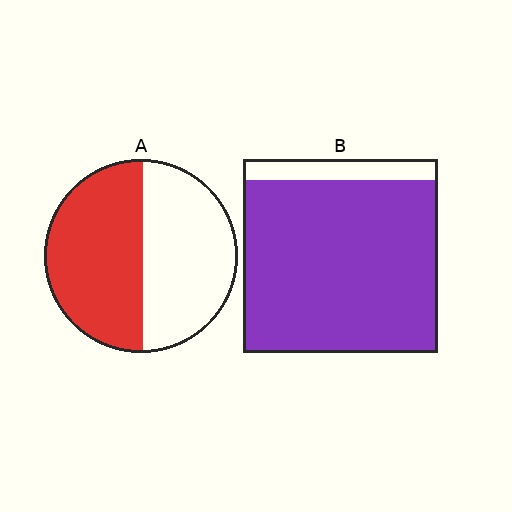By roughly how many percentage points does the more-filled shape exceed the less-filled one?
By roughly 40 percentage points (B over A).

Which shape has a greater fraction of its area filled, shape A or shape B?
Shape B.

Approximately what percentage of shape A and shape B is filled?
A is approximately 50% and B is approximately 90%.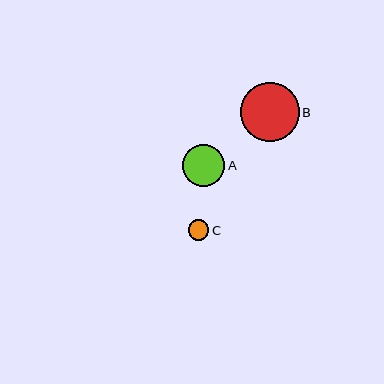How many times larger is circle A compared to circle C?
Circle A is approximately 2.0 times the size of circle C.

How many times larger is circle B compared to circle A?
Circle B is approximately 1.4 times the size of circle A.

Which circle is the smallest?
Circle C is the smallest with a size of approximately 21 pixels.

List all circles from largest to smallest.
From largest to smallest: B, A, C.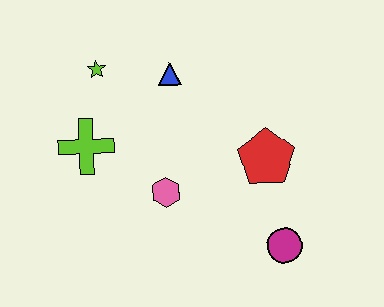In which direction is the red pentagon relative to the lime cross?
The red pentagon is to the right of the lime cross.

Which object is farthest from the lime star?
The magenta circle is farthest from the lime star.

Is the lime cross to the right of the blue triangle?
No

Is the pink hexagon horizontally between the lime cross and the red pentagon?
Yes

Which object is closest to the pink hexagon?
The lime cross is closest to the pink hexagon.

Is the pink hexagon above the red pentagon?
No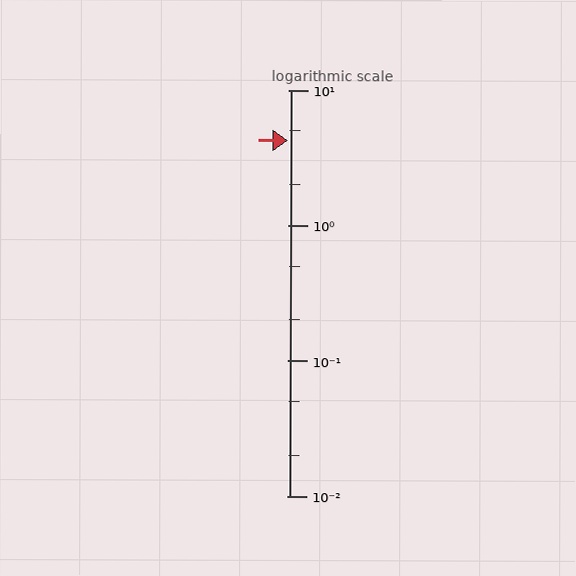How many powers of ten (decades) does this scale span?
The scale spans 3 decades, from 0.01 to 10.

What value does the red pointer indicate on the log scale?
The pointer indicates approximately 4.2.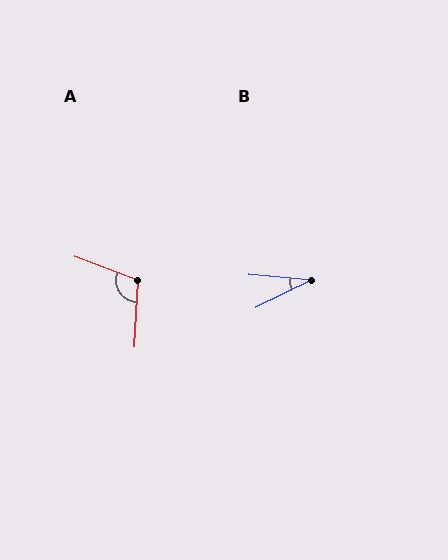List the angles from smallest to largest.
B (31°), A (108°).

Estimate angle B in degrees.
Approximately 31 degrees.